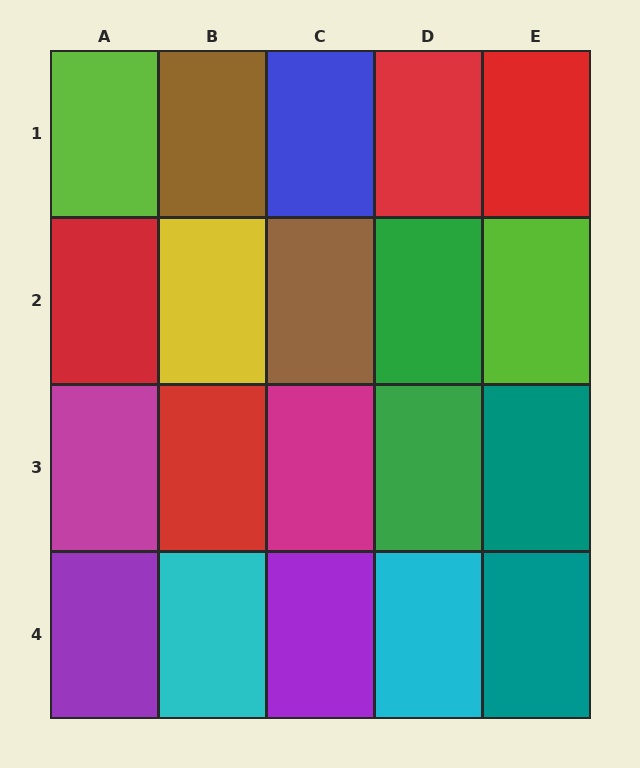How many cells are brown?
2 cells are brown.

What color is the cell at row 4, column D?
Cyan.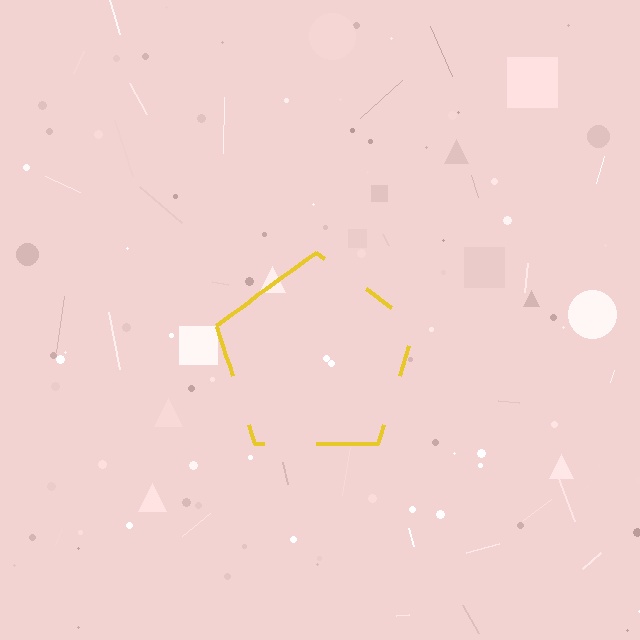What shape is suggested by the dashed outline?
The dashed outline suggests a pentagon.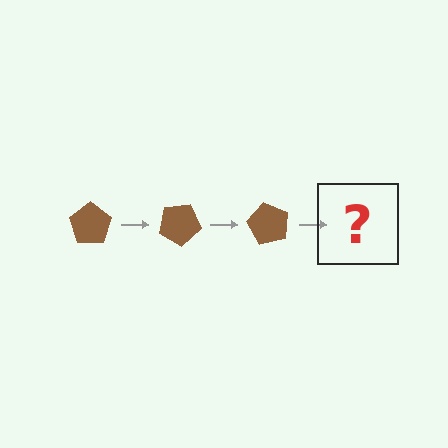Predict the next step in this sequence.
The next step is a brown pentagon rotated 90 degrees.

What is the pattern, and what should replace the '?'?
The pattern is that the pentagon rotates 30 degrees each step. The '?' should be a brown pentagon rotated 90 degrees.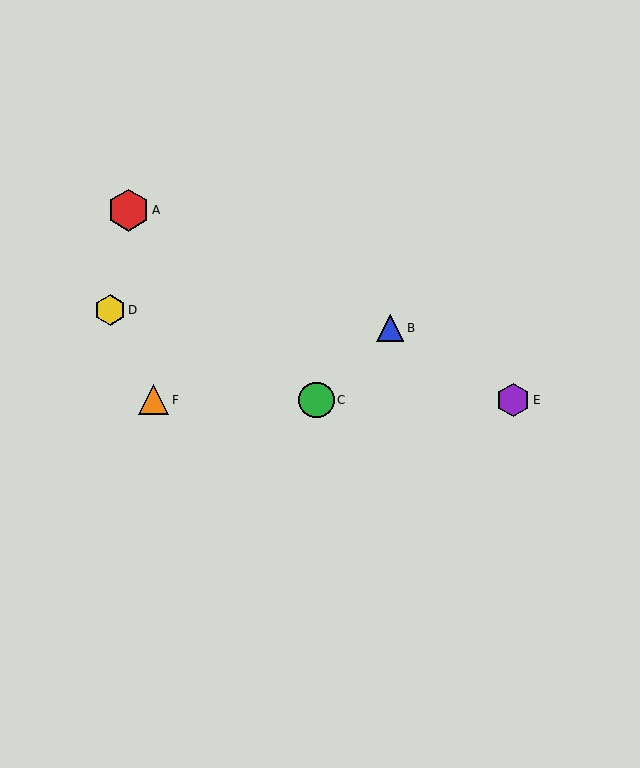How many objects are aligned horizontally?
3 objects (C, E, F) are aligned horizontally.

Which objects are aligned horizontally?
Objects C, E, F are aligned horizontally.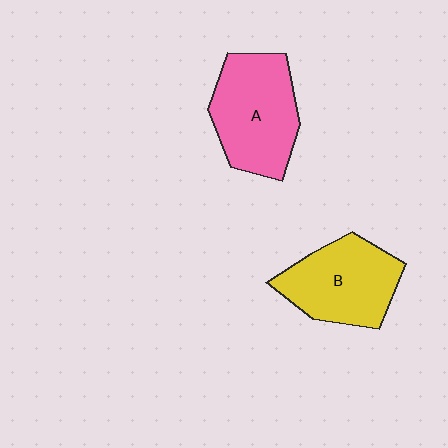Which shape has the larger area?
Shape A (pink).